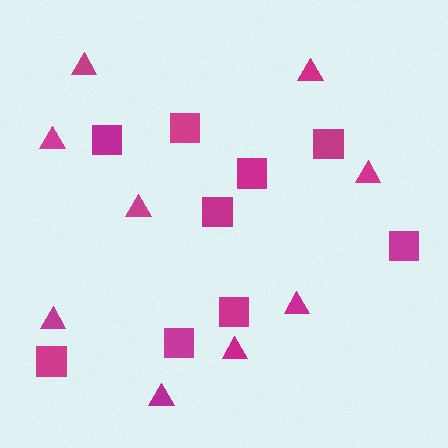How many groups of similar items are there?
There are 2 groups: one group of triangles (9) and one group of squares (9).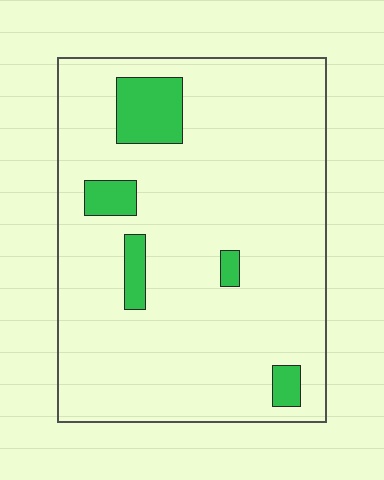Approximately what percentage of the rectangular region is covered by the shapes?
Approximately 10%.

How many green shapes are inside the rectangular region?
5.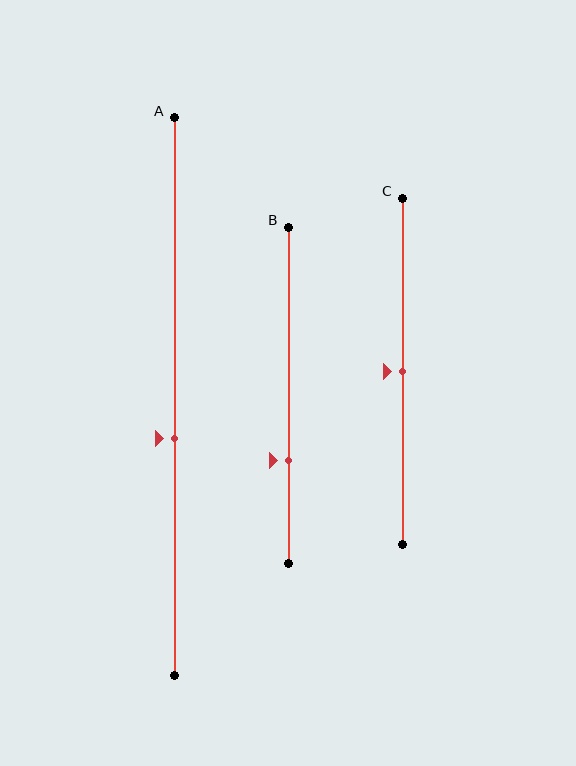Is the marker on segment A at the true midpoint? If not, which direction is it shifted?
No, the marker on segment A is shifted downward by about 7% of the segment length.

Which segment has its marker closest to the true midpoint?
Segment C has its marker closest to the true midpoint.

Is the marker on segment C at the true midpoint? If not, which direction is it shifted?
Yes, the marker on segment C is at the true midpoint.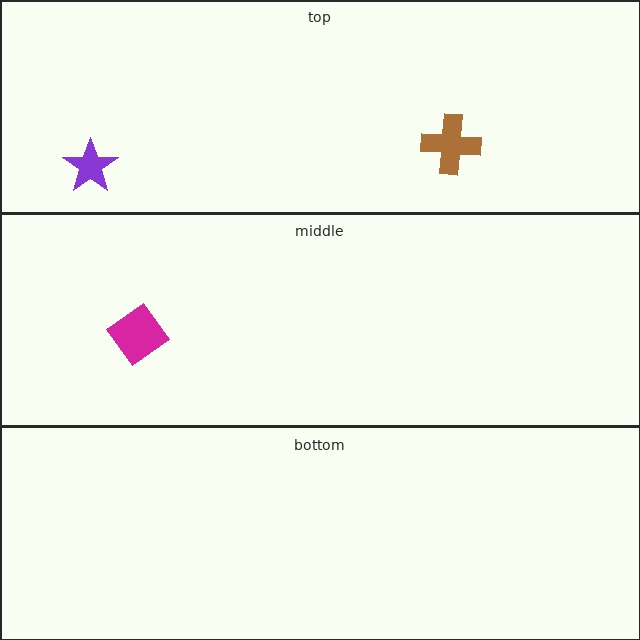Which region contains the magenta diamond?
The middle region.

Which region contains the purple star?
The top region.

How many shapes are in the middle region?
1.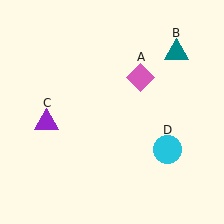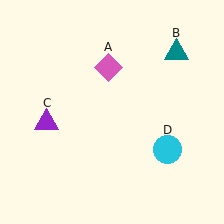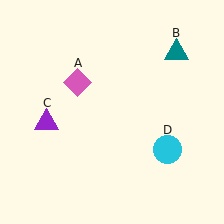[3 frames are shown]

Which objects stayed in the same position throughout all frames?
Teal triangle (object B) and purple triangle (object C) and cyan circle (object D) remained stationary.